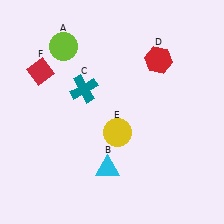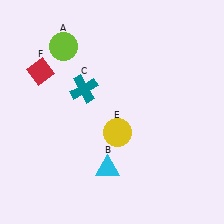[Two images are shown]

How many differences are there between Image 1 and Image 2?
There is 1 difference between the two images.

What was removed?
The red hexagon (D) was removed in Image 2.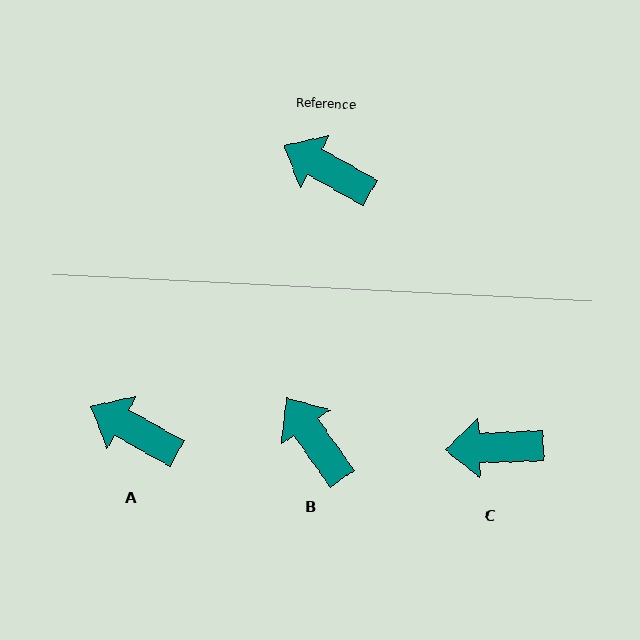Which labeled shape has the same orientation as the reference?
A.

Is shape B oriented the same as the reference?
No, it is off by about 26 degrees.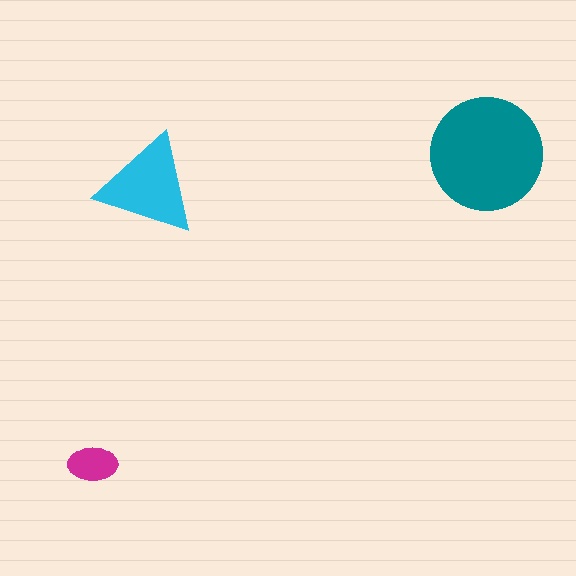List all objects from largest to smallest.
The teal circle, the cyan triangle, the magenta ellipse.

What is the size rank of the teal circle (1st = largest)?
1st.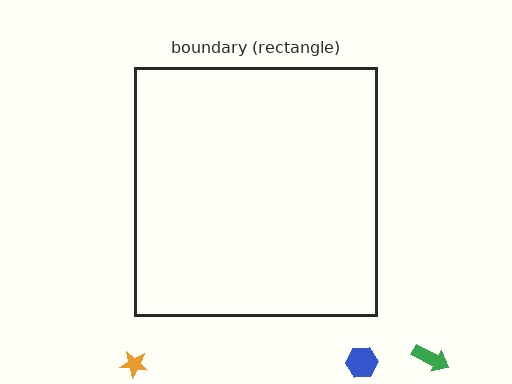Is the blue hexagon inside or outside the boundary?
Outside.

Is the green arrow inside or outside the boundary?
Outside.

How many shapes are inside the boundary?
0 inside, 3 outside.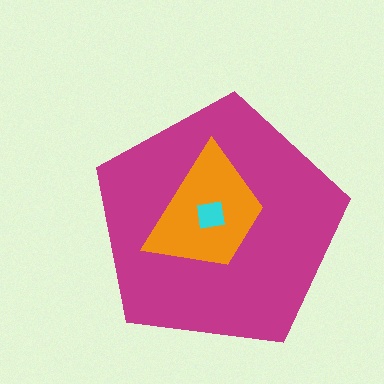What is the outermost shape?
The magenta pentagon.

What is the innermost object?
The cyan square.